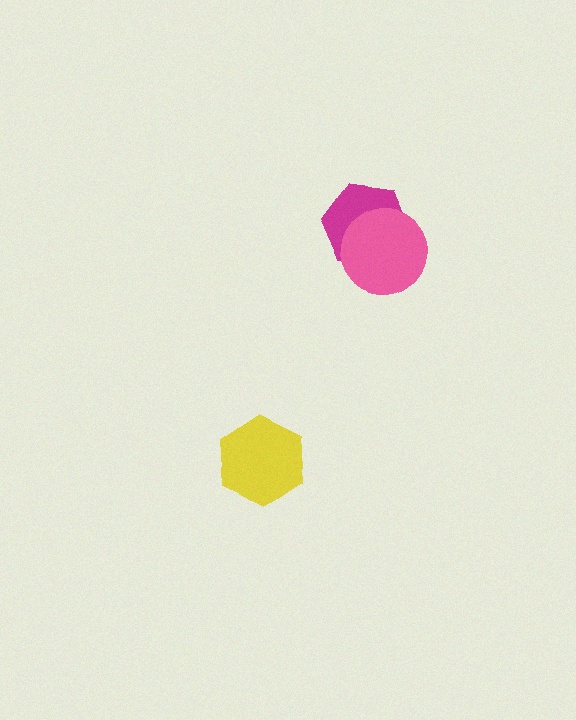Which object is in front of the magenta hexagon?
The pink circle is in front of the magenta hexagon.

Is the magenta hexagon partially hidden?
Yes, it is partially covered by another shape.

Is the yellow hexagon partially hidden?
No, no other shape covers it.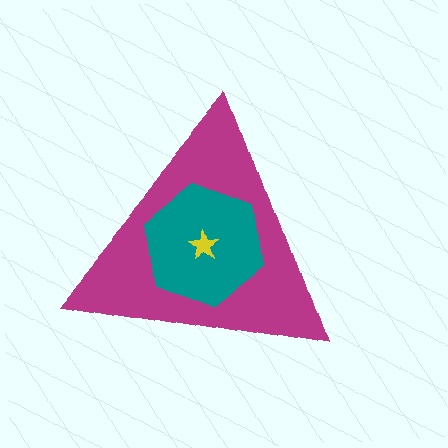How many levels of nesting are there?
3.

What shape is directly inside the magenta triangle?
The teal hexagon.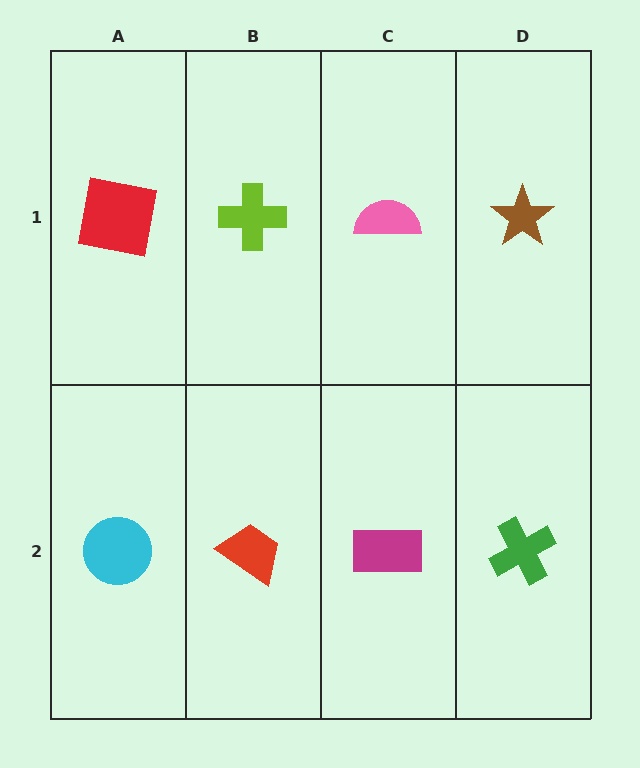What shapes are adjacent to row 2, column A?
A red square (row 1, column A), a red trapezoid (row 2, column B).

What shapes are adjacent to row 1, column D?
A green cross (row 2, column D), a pink semicircle (row 1, column C).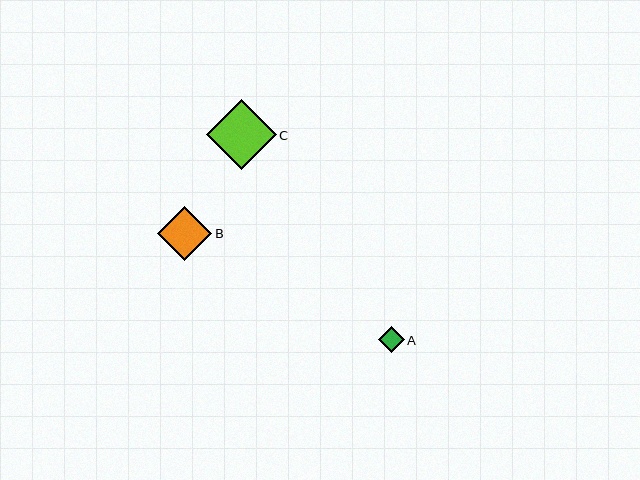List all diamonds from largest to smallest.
From largest to smallest: C, B, A.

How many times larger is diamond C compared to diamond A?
Diamond C is approximately 2.6 times the size of diamond A.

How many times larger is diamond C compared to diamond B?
Diamond C is approximately 1.3 times the size of diamond B.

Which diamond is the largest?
Diamond C is the largest with a size of approximately 70 pixels.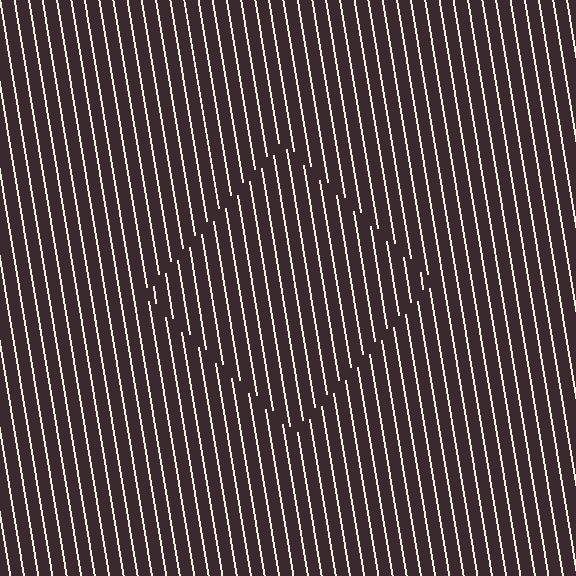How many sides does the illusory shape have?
4 sides — the line-ends trace a square.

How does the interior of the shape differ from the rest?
The interior of the shape contains the same grating, shifted by half a period — the contour is defined by the phase discontinuity where line-ends from the inner and outer gratings abut.